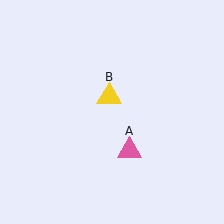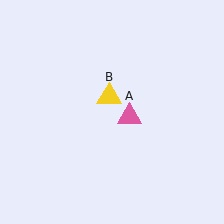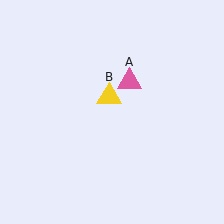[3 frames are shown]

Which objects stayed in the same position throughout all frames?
Yellow triangle (object B) remained stationary.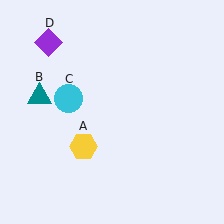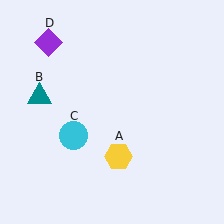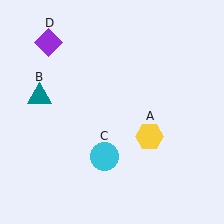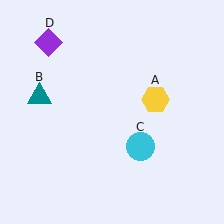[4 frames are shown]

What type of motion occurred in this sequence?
The yellow hexagon (object A), cyan circle (object C) rotated counterclockwise around the center of the scene.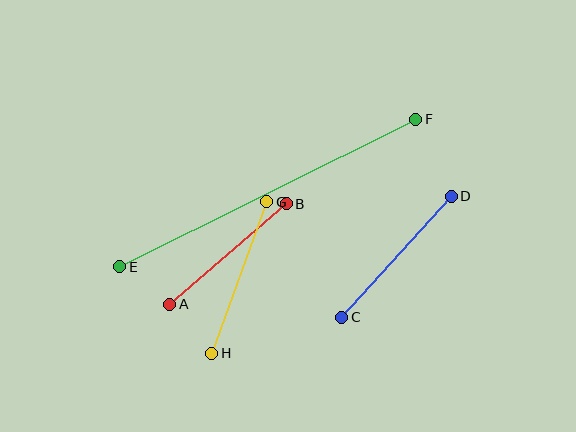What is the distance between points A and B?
The distance is approximately 154 pixels.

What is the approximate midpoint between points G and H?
The midpoint is at approximately (239, 277) pixels.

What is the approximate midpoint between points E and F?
The midpoint is at approximately (268, 193) pixels.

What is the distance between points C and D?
The distance is approximately 163 pixels.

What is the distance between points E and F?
The distance is approximately 331 pixels.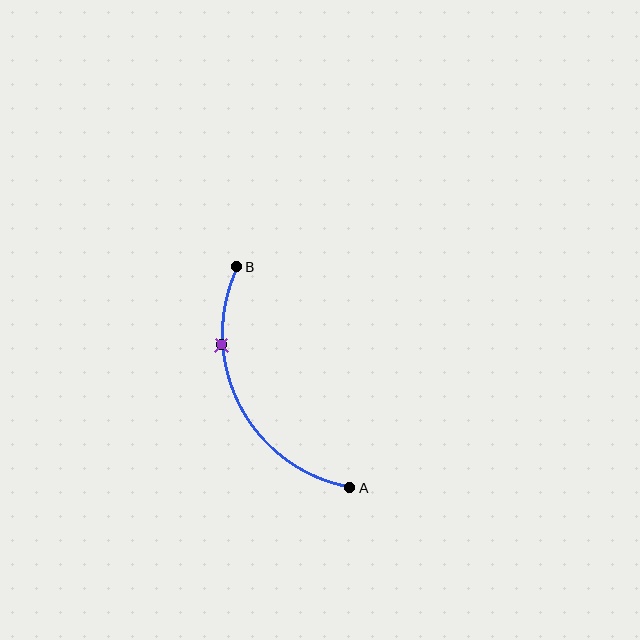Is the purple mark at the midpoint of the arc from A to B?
No. The purple mark lies on the arc but is closer to endpoint B. The arc midpoint would be at the point on the curve equidistant along the arc from both A and B.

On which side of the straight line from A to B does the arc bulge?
The arc bulges to the left of the straight line connecting A and B.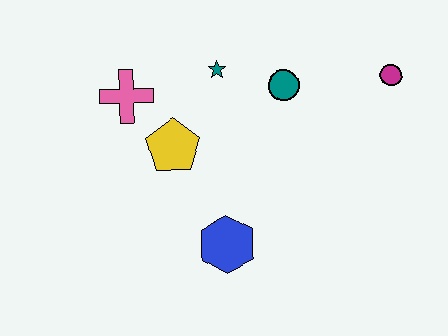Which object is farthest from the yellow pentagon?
The magenta circle is farthest from the yellow pentagon.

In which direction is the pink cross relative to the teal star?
The pink cross is to the left of the teal star.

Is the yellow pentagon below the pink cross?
Yes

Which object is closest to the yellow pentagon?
The pink cross is closest to the yellow pentagon.